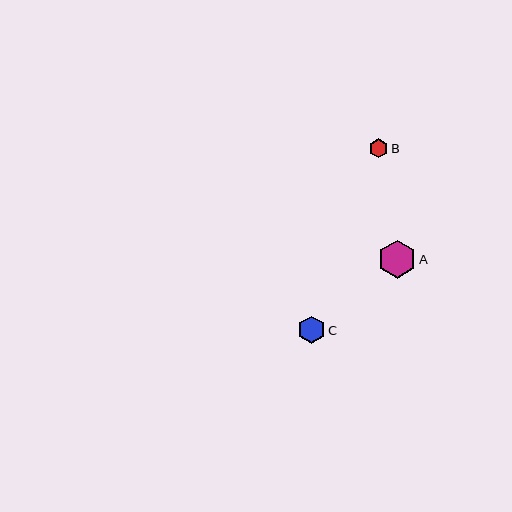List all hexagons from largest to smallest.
From largest to smallest: A, C, B.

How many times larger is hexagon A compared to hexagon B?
Hexagon A is approximately 2.0 times the size of hexagon B.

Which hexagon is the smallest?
Hexagon B is the smallest with a size of approximately 19 pixels.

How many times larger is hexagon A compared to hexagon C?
Hexagon A is approximately 1.4 times the size of hexagon C.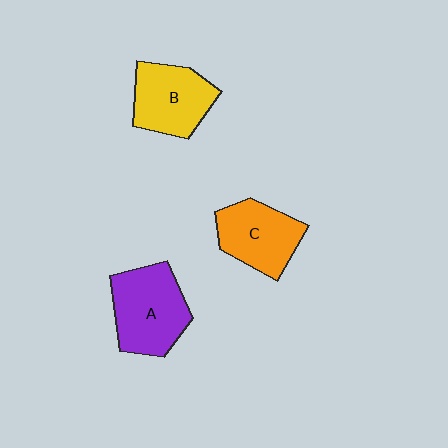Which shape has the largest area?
Shape A (purple).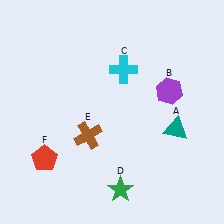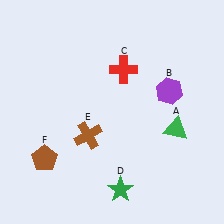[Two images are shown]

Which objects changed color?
A changed from teal to green. C changed from cyan to red. F changed from red to brown.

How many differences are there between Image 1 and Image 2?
There are 3 differences between the two images.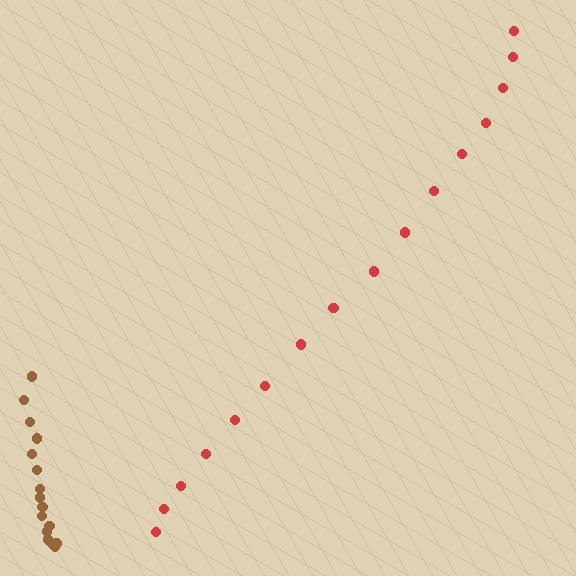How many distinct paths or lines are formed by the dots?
There are 2 distinct paths.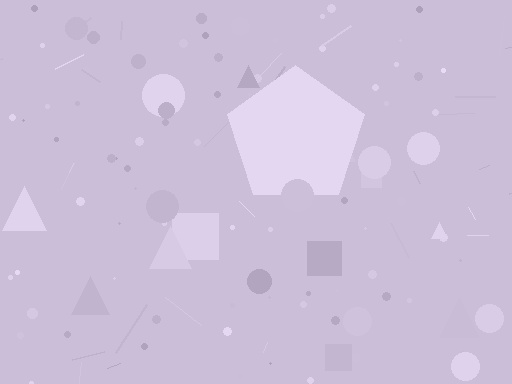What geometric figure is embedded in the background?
A pentagon is embedded in the background.